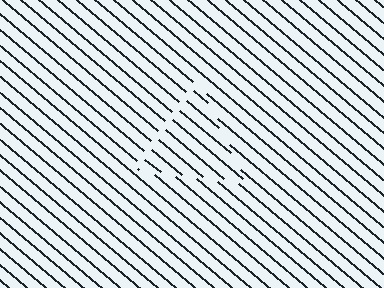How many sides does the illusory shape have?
3 sides — the line-ends trace a triangle.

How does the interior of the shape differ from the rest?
The interior of the shape contains the same grating, shifted by half a period — the contour is defined by the phase discontinuity where line-ends from the inner and outer gratings abut.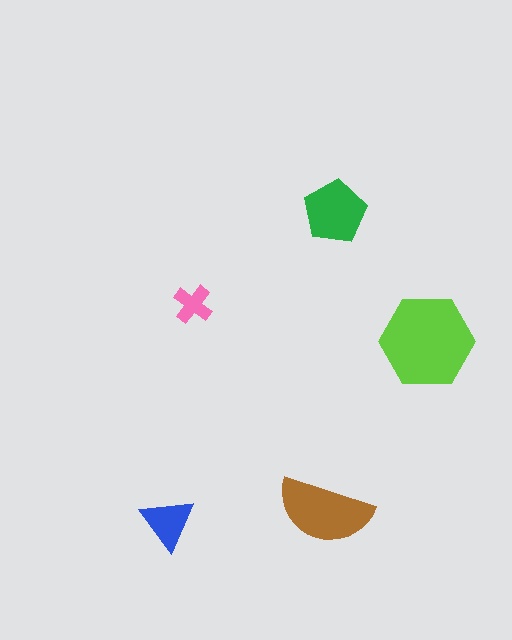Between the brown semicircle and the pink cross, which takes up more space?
The brown semicircle.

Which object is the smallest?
The pink cross.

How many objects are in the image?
There are 5 objects in the image.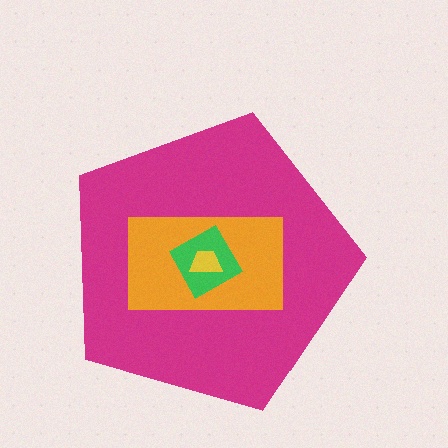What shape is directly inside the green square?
The yellow trapezoid.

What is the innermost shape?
The yellow trapezoid.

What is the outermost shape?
The magenta pentagon.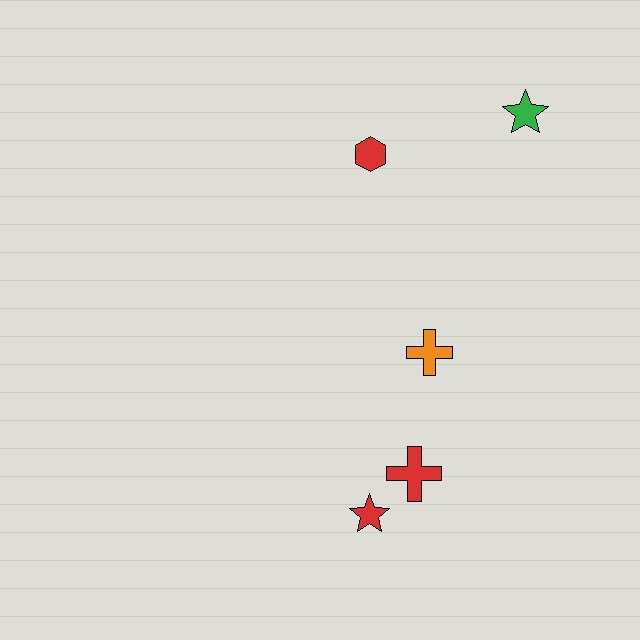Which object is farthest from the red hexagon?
The red star is farthest from the red hexagon.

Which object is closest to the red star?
The red cross is closest to the red star.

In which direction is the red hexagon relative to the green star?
The red hexagon is to the left of the green star.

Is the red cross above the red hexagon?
No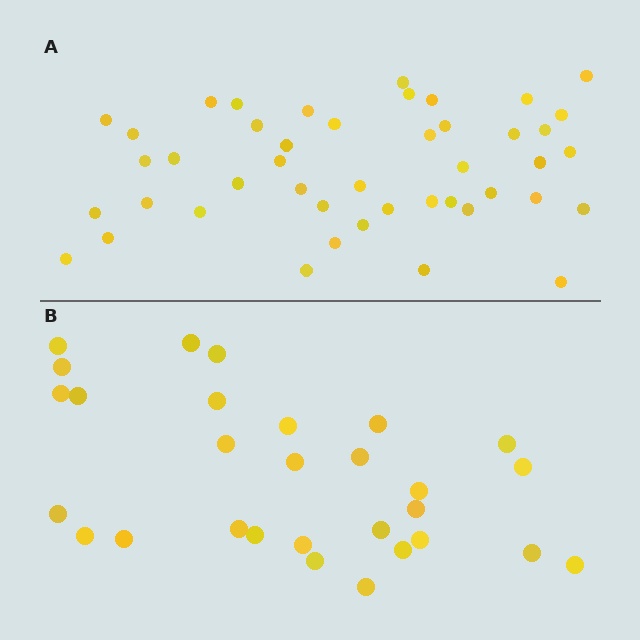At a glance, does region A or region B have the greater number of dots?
Region A (the top region) has more dots.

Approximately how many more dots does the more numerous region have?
Region A has approximately 15 more dots than region B.